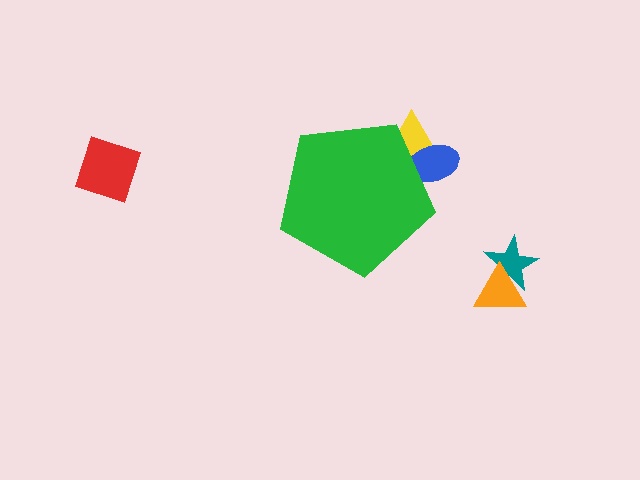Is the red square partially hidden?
No, the red square is fully visible.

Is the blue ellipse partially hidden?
Yes, the blue ellipse is partially hidden behind the green pentagon.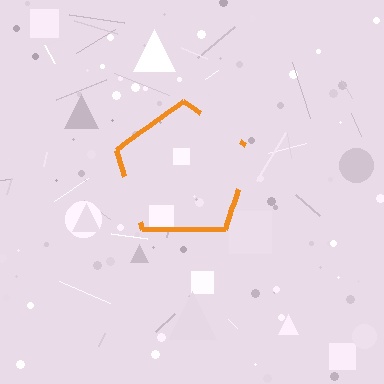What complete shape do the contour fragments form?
The contour fragments form a pentagon.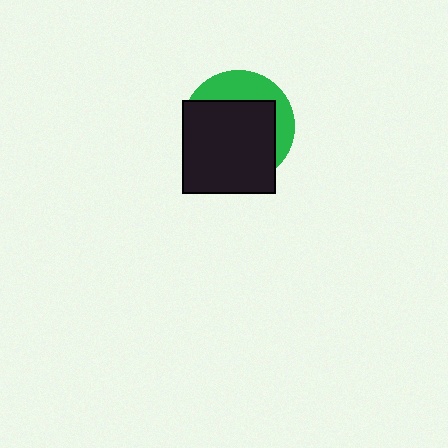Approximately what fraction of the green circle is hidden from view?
Roughly 69% of the green circle is hidden behind the black square.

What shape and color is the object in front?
The object in front is a black square.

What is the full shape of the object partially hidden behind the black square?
The partially hidden object is a green circle.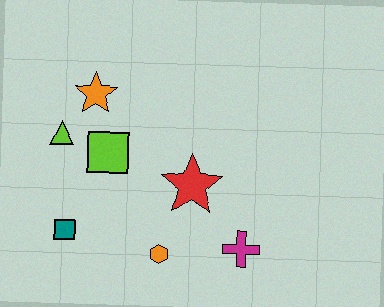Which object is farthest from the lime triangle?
The magenta cross is farthest from the lime triangle.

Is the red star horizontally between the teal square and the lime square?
No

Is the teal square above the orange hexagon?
Yes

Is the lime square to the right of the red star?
No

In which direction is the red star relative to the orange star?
The red star is to the right of the orange star.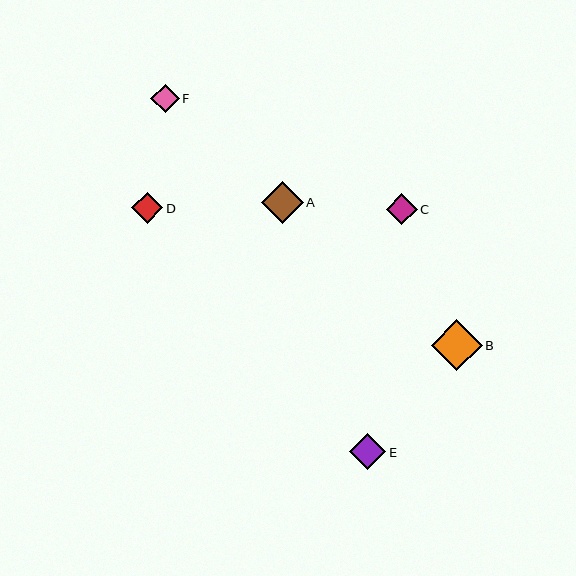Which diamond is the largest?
Diamond B is the largest with a size of approximately 50 pixels.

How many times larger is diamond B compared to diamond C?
Diamond B is approximately 1.6 times the size of diamond C.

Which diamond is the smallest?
Diamond F is the smallest with a size of approximately 29 pixels.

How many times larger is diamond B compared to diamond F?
Diamond B is approximately 1.8 times the size of diamond F.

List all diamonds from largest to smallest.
From largest to smallest: B, A, E, C, D, F.